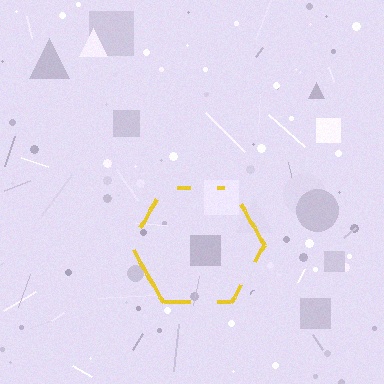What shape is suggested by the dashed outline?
The dashed outline suggests a hexagon.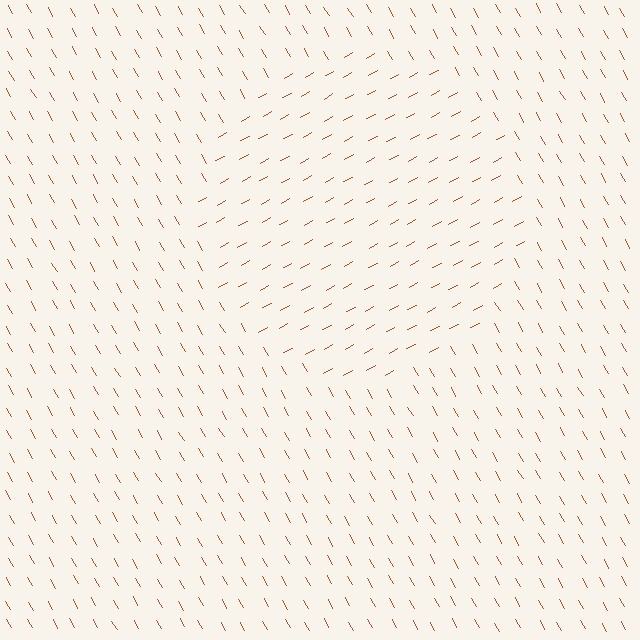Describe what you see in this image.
The image is filled with small brown line segments. A circle region in the image has lines oriented differently from the surrounding lines, creating a visible texture boundary.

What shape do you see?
I see a circle.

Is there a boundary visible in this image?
Yes, there is a texture boundary formed by a change in line orientation.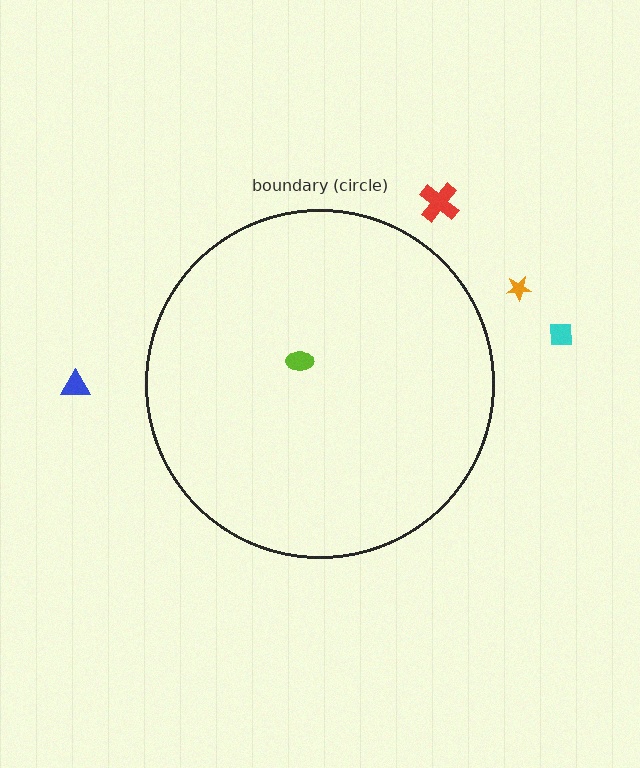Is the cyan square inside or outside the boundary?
Outside.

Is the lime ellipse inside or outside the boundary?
Inside.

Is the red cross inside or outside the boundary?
Outside.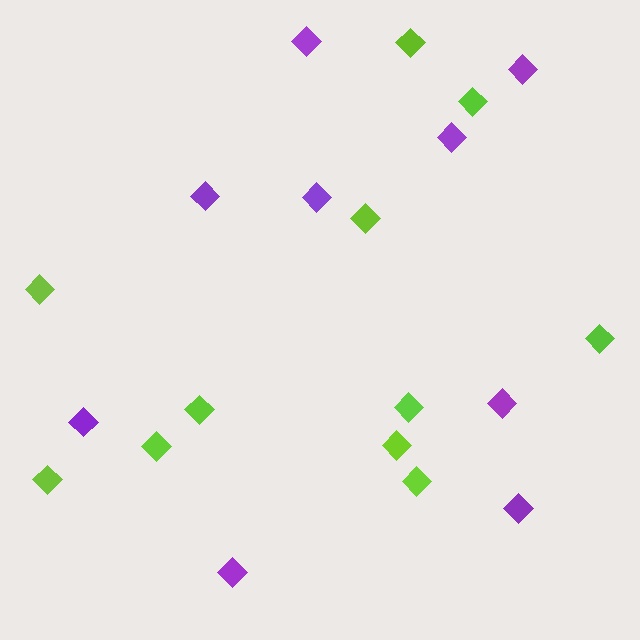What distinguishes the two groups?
There are 2 groups: one group of purple diamonds (9) and one group of lime diamonds (11).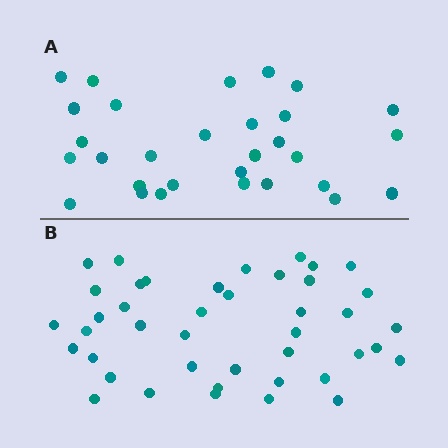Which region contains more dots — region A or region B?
Region B (the bottom region) has more dots.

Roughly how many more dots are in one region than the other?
Region B has roughly 12 or so more dots than region A.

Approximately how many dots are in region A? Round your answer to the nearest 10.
About 30 dots.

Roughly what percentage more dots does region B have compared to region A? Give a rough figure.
About 40% more.